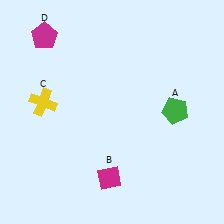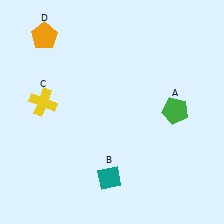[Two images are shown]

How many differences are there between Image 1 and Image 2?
There are 2 differences between the two images.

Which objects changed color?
B changed from magenta to teal. D changed from magenta to orange.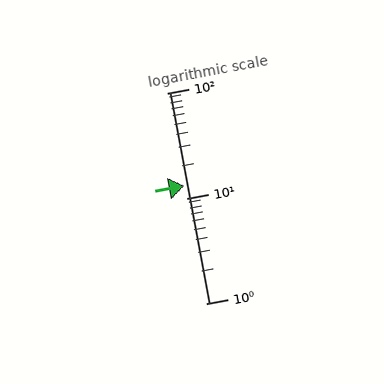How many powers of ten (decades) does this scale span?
The scale spans 2 decades, from 1 to 100.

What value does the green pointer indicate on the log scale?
The pointer indicates approximately 13.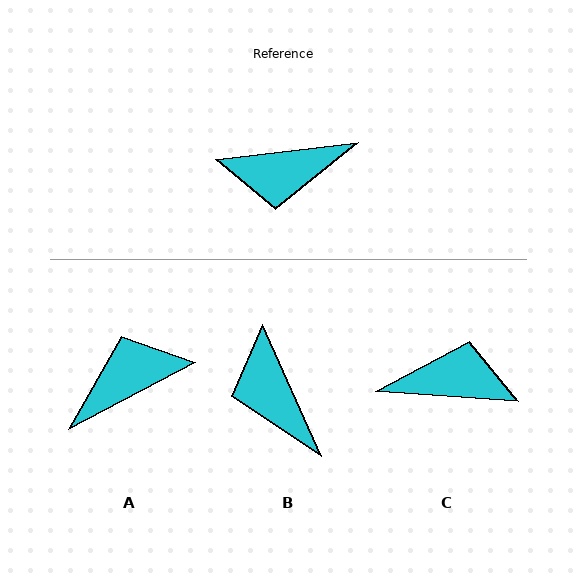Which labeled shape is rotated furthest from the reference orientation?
C, about 169 degrees away.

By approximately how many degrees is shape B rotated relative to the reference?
Approximately 73 degrees clockwise.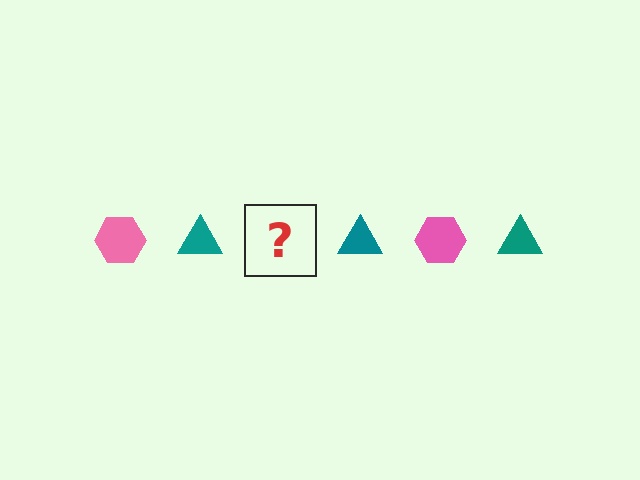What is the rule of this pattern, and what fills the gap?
The rule is that the pattern alternates between pink hexagon and teal triangle. The gap should be filled with a pink hexagon.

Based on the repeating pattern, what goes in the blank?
The blank should be a pink hexagon.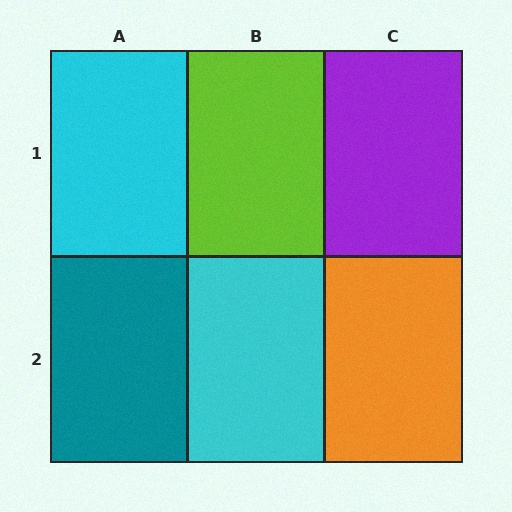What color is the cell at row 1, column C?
Purple.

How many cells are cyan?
2 cells are cyan.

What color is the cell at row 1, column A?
Cyan.